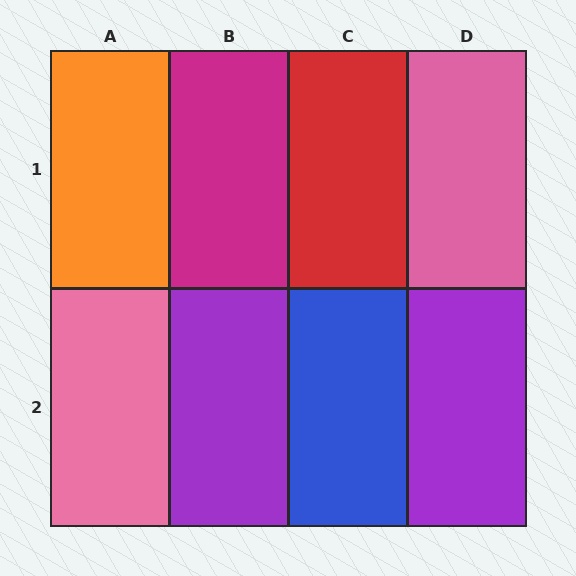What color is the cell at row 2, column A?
Pink.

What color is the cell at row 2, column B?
Purple.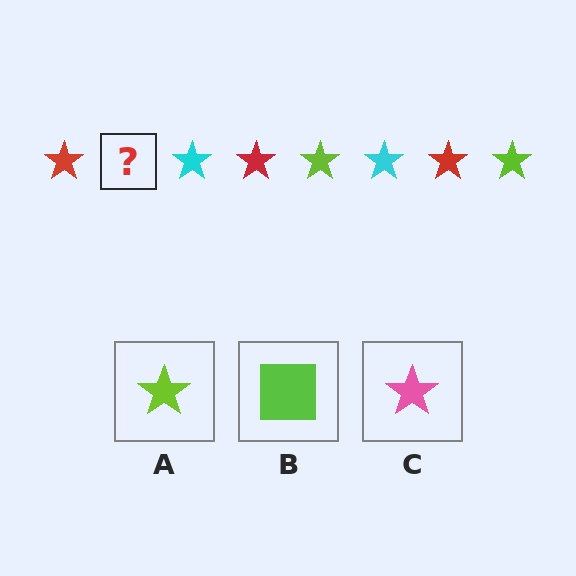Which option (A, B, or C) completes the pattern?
A.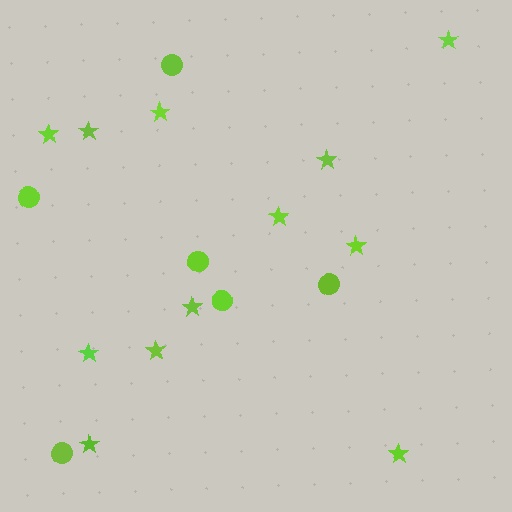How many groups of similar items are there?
There are 2 groups: one group of circles (6) and one group of stars (12).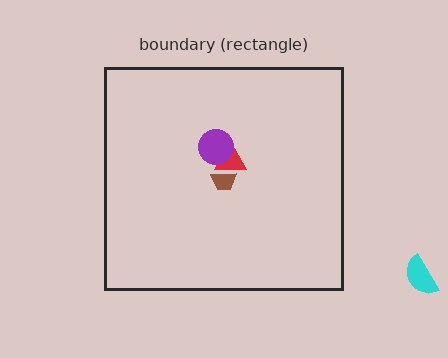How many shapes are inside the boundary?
3 inside, 1 outside.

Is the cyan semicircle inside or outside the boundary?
Outside.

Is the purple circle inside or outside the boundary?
Inside.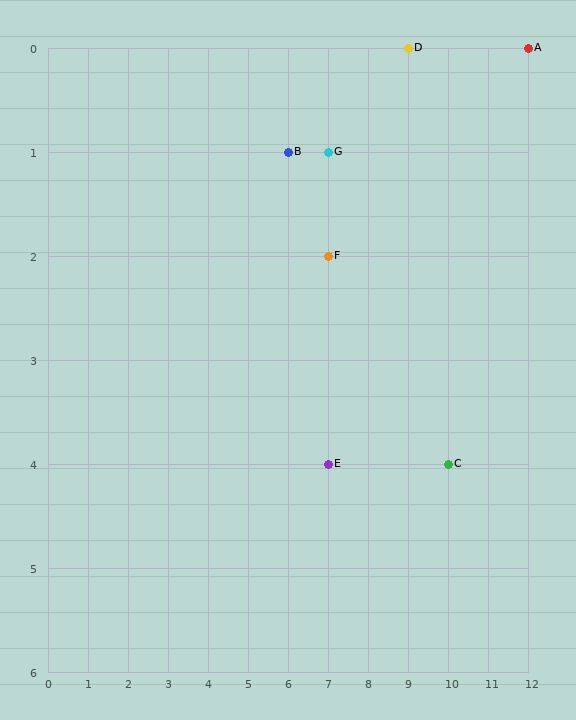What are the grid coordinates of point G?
Point G is at grid coordinates (7, 1).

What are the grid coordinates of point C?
Point C is at grid coordinates (10, 4).